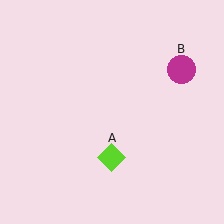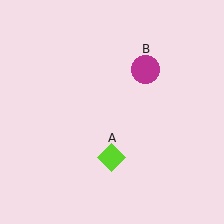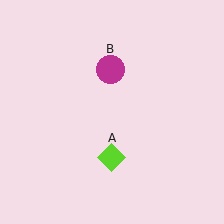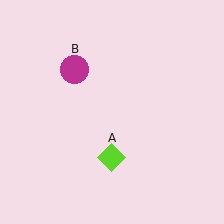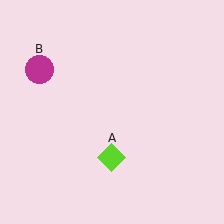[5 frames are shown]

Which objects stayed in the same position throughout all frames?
Lime diamond (object A) remained stationary.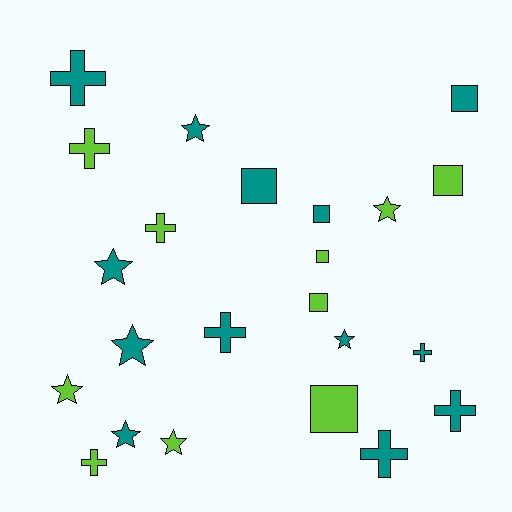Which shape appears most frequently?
Cross, with 8 objects.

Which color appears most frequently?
Teal, with 13 objects.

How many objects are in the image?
There are 23 objects.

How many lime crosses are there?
There are 3 lime crosses.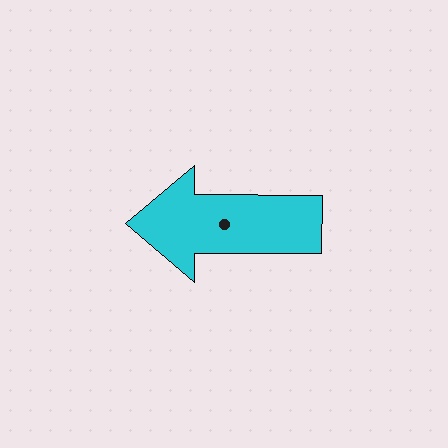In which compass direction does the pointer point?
West.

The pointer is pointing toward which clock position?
Roughly 9 o'clock.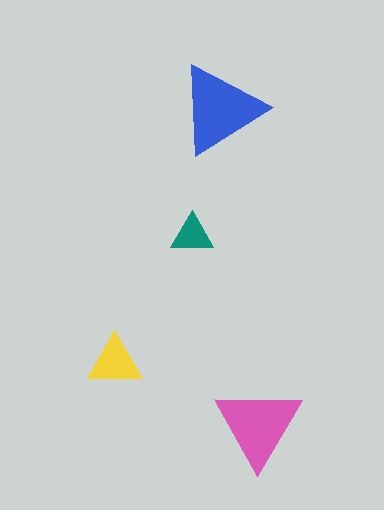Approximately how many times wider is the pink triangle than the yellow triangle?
About 1.5 times wider.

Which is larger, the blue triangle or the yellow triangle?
The blue one.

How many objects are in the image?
There are 4 objects in the image.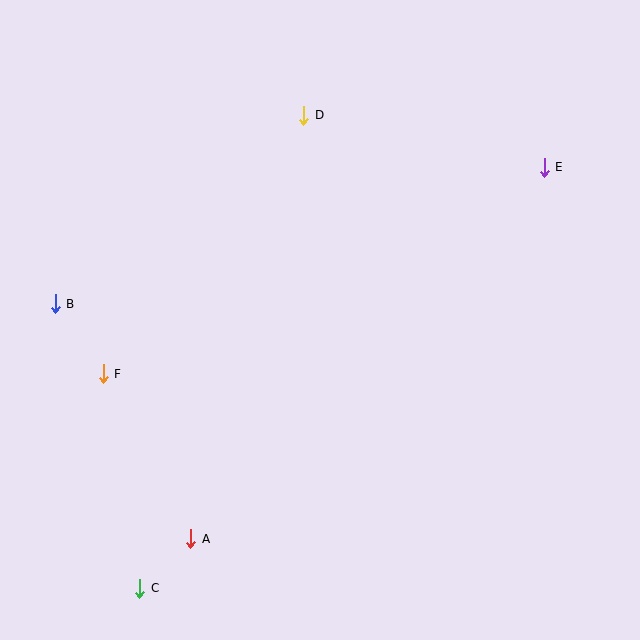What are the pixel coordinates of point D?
Point D is at (304, 115).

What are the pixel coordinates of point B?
Point B is at (55, 304).